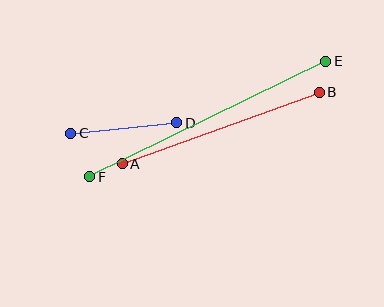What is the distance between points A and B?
The distance is approximately 209 pixels.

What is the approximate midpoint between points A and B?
The midpoint is at approximately (221, 128) pixels.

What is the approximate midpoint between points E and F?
The midpoint is at approximately (208, 119) pixels.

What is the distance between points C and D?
The distance is approximately 106 pixels.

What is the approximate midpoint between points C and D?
The midpoint is at approximately (124, 128) pixels.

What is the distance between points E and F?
The distance is approximately 262 pixels.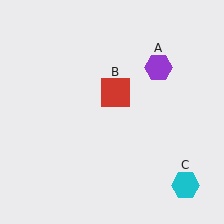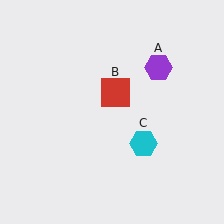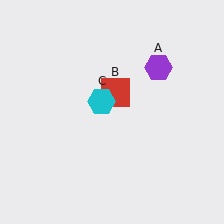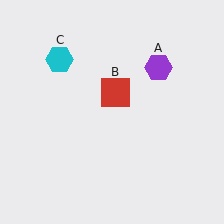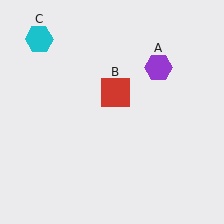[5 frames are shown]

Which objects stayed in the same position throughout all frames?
Purple hexagon (object A) and red square (object B) remained stationary.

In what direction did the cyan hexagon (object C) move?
The cyan hexagon (object C) moved up and to the left.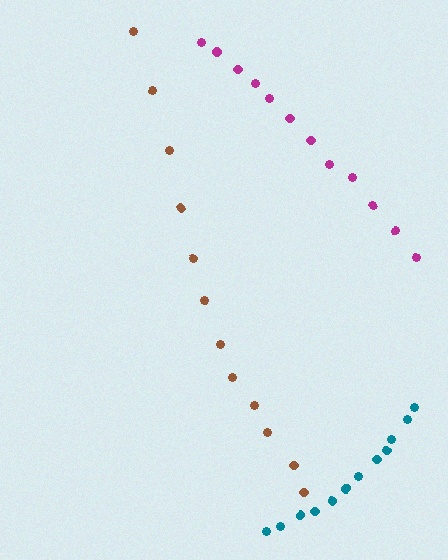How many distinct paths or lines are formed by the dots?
There are 3 distinct paths.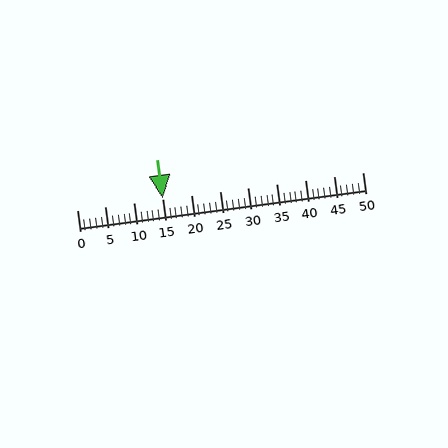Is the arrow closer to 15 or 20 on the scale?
The arrow is closer to 15.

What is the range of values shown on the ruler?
The ruler shows values from 0 to 50.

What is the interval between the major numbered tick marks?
The major tick marks are spaced 5 units apart.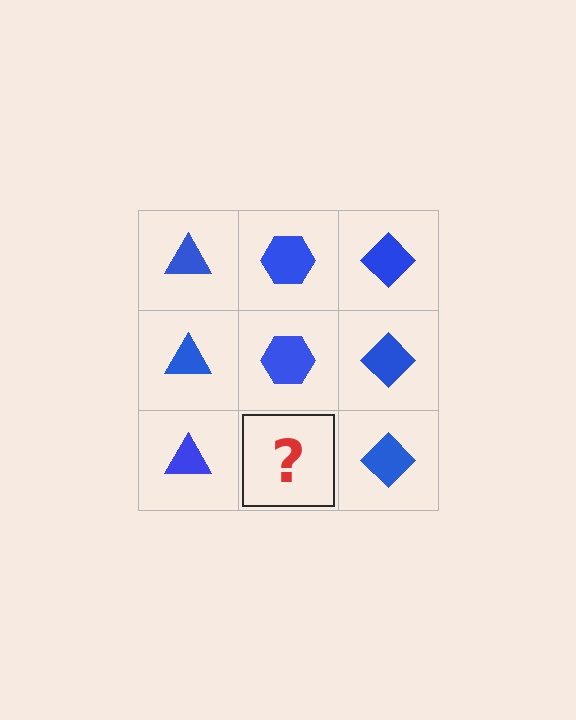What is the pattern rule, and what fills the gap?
The rule is that each column has a consistent shape. The gap should be filled with a blue hexagon.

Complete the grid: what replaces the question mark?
The question mark should be replaced with a blue hexagon.